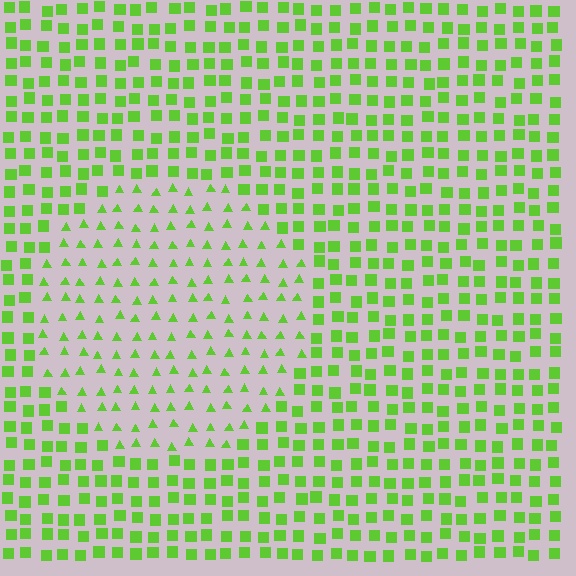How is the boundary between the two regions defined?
The boundary is defined by a change in element shape: triangles inside vs. squares outside. All elements share the same color and spacing.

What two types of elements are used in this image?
The image uses triangles inside the circle region and squares outside it.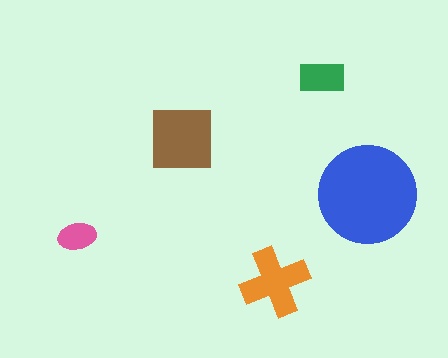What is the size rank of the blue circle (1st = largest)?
1st.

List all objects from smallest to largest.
The pink ellipse, the green rectangle, the orange cross, the brown square, the blue circle.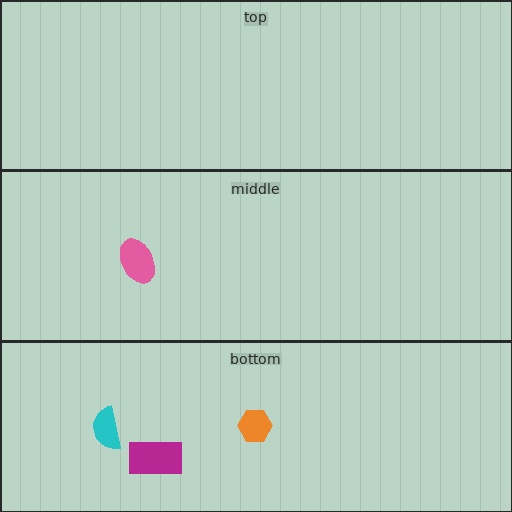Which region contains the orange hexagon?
The bottom region.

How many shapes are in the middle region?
1.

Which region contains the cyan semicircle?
The bottom region.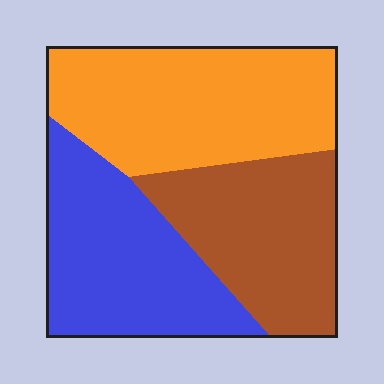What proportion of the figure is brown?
Brown covers about 30% of the figure.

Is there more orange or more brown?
Orange.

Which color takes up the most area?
Orange, at roughly 40%.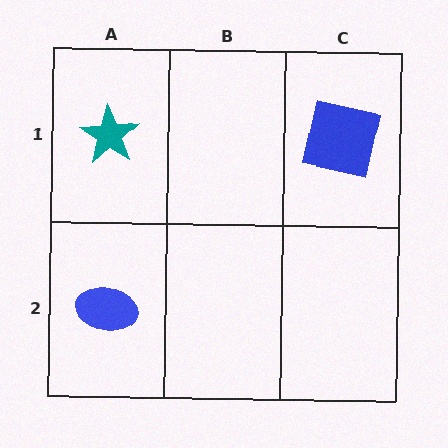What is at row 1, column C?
A blue square.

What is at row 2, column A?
A blue ellipse.